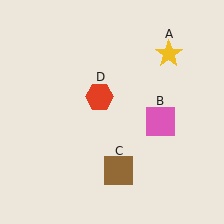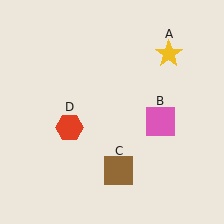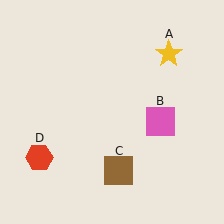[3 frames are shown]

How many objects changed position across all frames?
1 object changed position: red hexagon (object D).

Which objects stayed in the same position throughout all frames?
Yellow star (object A) and pink square (object B) and brown square (object C) remained stationary.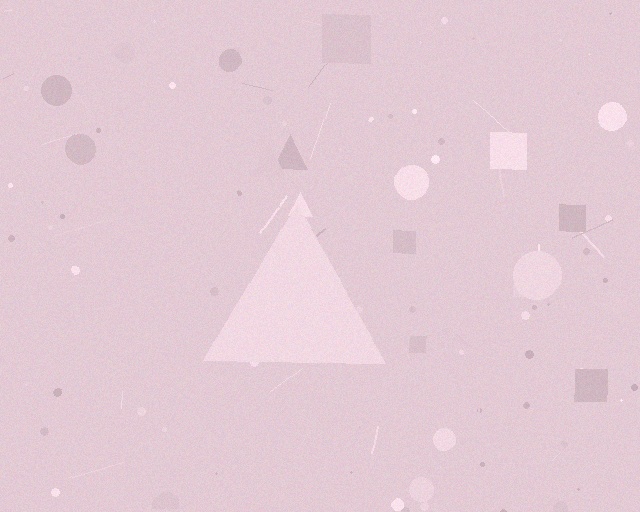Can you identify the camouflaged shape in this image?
The camouflaged shape is a triangle.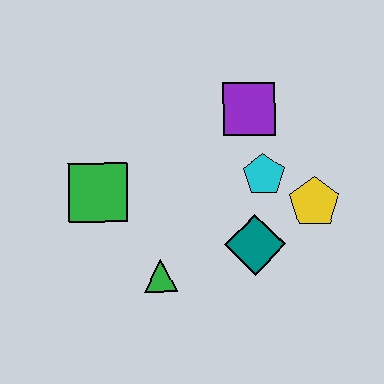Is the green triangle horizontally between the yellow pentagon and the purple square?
No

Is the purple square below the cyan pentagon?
No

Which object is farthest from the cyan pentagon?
The green square is farthest from the cyan pentagon.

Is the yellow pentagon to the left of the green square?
No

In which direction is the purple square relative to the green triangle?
The purple square is above the green triangle.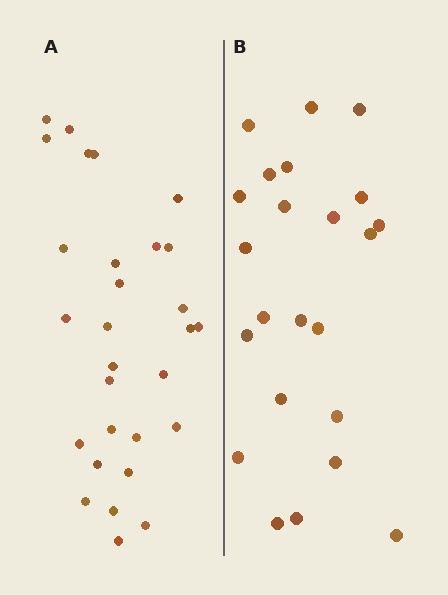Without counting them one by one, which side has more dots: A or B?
Region A (the left region) has more dots.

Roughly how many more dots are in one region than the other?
Region A has about 6 more dots than region B.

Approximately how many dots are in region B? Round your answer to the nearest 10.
About 20 dots. (The exact count is 23, which rounds to 20.)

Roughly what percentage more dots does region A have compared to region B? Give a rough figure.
About 25% more.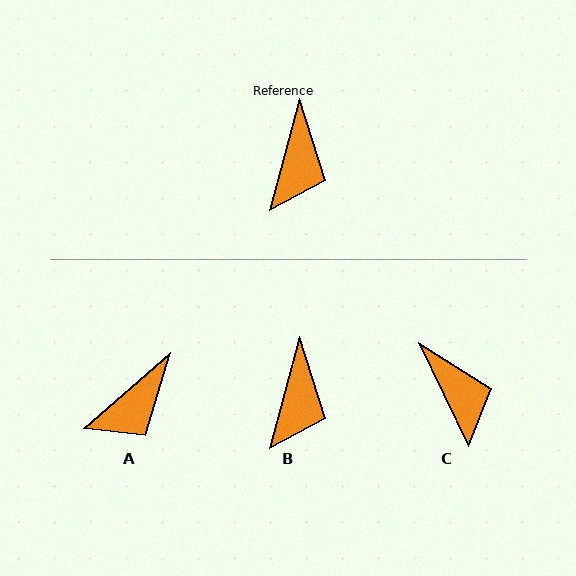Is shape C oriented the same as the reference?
No, it is off by about 41 degrees.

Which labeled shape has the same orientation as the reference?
B.